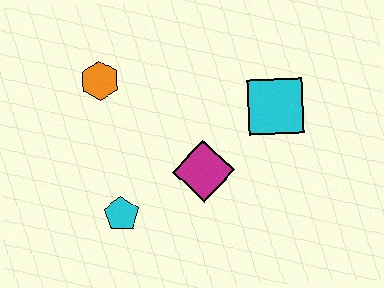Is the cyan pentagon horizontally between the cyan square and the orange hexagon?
Yes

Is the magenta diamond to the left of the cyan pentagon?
No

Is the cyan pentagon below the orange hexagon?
Yes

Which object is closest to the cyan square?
The magenta diamond is closest to the cyan square.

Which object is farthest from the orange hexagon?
The cyan square is farthest from the orange hexagon.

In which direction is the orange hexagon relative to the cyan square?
The orange hexagon is to the left of the cyan square.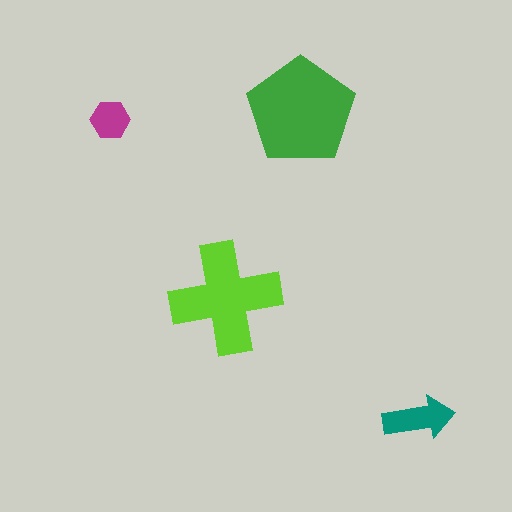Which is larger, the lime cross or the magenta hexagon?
The lime cross.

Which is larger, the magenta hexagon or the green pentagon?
The green pentagon.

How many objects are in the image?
There are 4 objects in the image.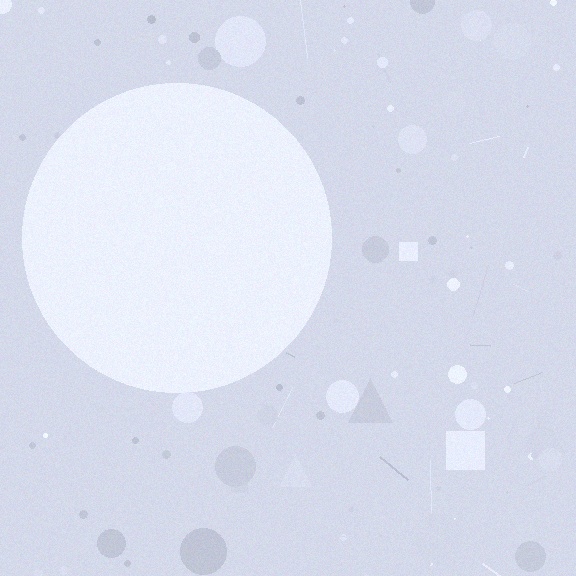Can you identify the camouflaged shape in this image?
The camouflaged shape is a circle.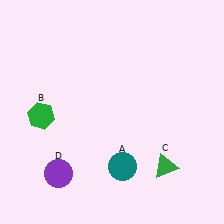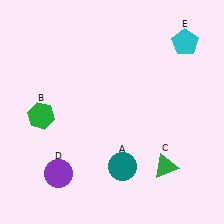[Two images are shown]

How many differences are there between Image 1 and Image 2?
There is 1 difference between the two images.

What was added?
A cyan pentagon (E) was added in Image 2.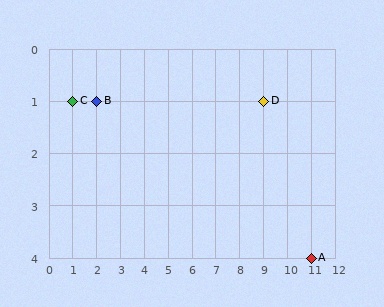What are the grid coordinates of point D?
Point D is at grid coordinates (9, 1).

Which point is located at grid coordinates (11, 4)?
Point A is at (11, 4).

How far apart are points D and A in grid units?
Points D and A are 2 columns and 3 rows apart (about 3.6 grid units diagonally).